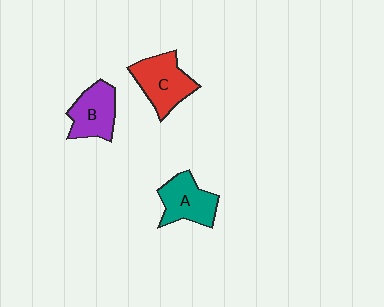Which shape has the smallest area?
Shape B (purple).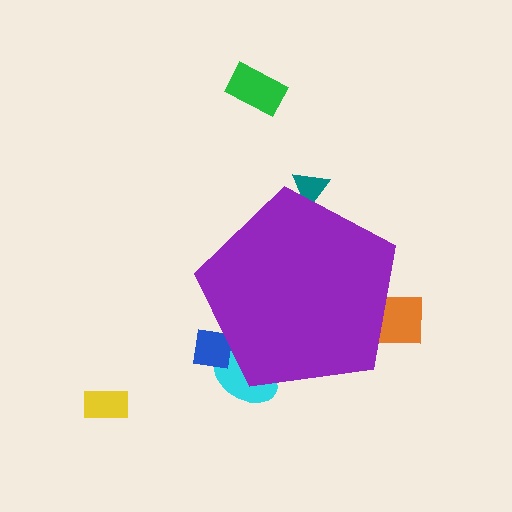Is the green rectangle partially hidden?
No, the green rectangle is fully visible.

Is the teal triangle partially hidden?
Yes, the teal triangle is partially hidden behind the purple pentagon.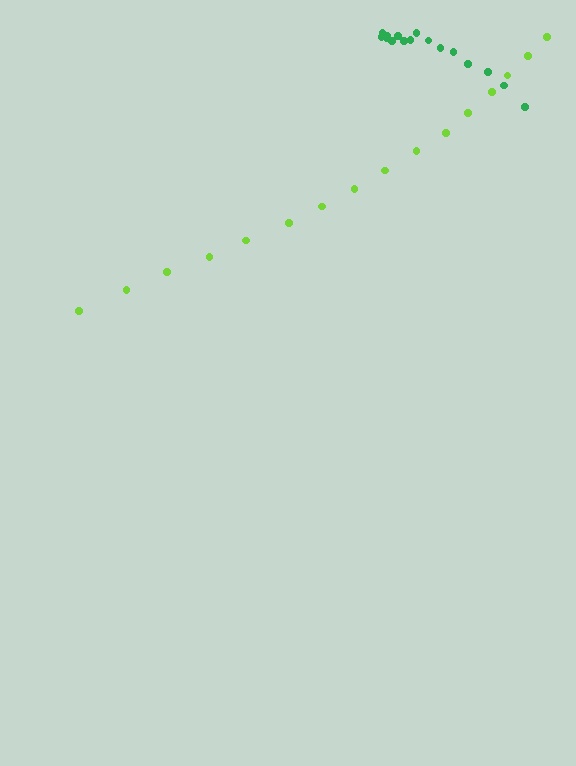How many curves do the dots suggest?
There are 2 distinct paths.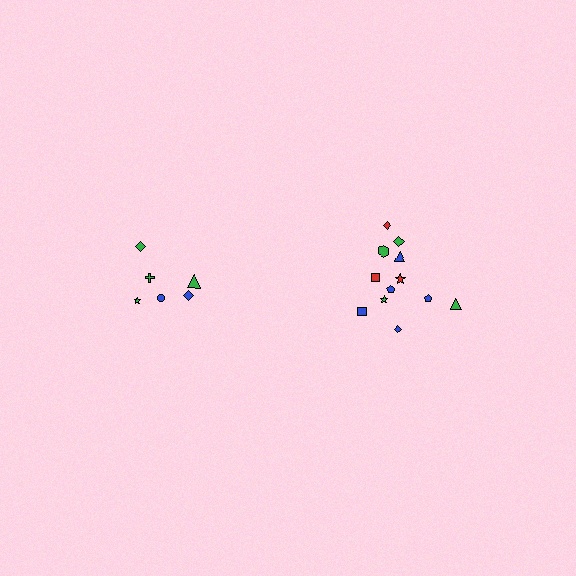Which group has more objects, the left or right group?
The right group.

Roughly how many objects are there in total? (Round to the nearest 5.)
Roughly 20 objects in total.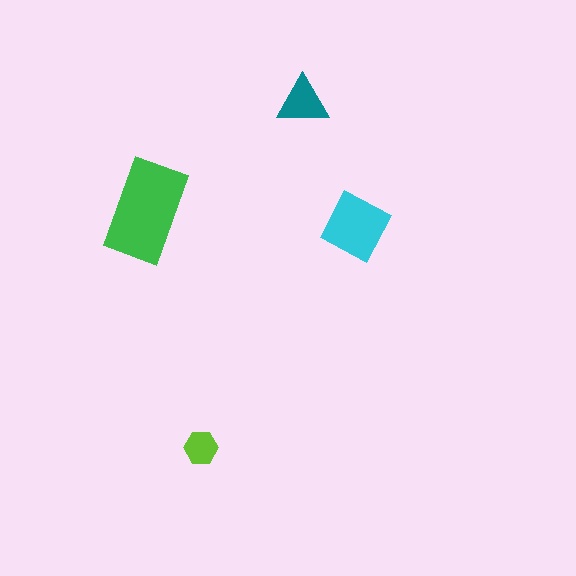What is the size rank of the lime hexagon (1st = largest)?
4th.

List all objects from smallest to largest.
The lime hexagon, the teal triangle, the cyan square, the green rectangle.